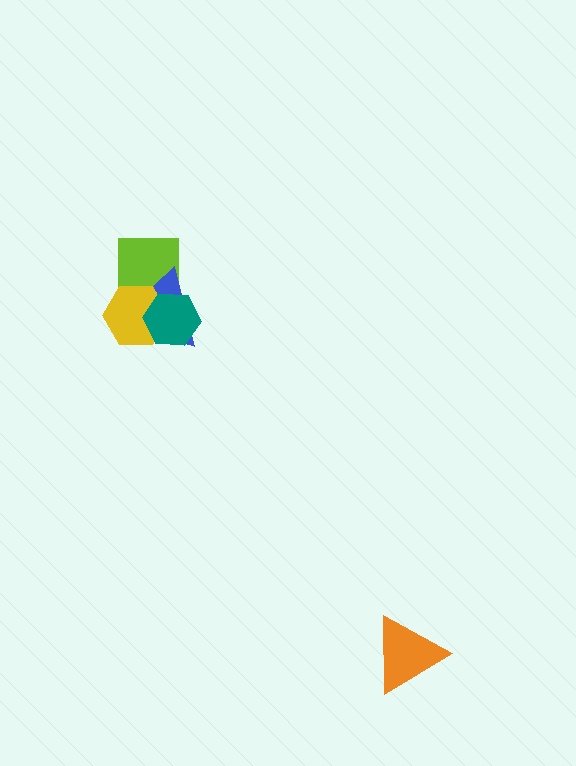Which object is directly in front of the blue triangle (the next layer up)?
The yellow hexagon is directly in front of the blue triangle.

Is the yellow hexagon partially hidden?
Yes, it is partially covered by another shape.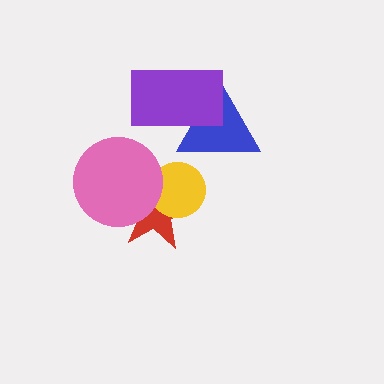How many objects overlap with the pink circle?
2 objects overlap with the pink circle.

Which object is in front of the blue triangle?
The purple rectangle is in front of the blue triangle.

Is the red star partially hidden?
Yes, it is partially covered by another shape.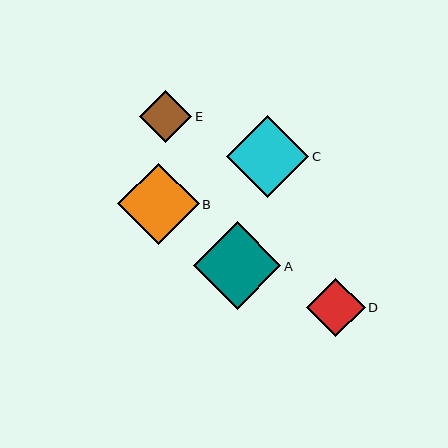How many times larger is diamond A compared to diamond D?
Diamond A is approximately 1.5 times the size of diamond D.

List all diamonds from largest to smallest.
From largest to smallest: A, C, B, D, E.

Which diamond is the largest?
Diamond A is the largest with a size of approximately 88 pixels.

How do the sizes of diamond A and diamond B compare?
Diamond A and diamond B are approximately the same size.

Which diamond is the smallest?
Diamond E is the smallest with a size of approximately 52 pixels.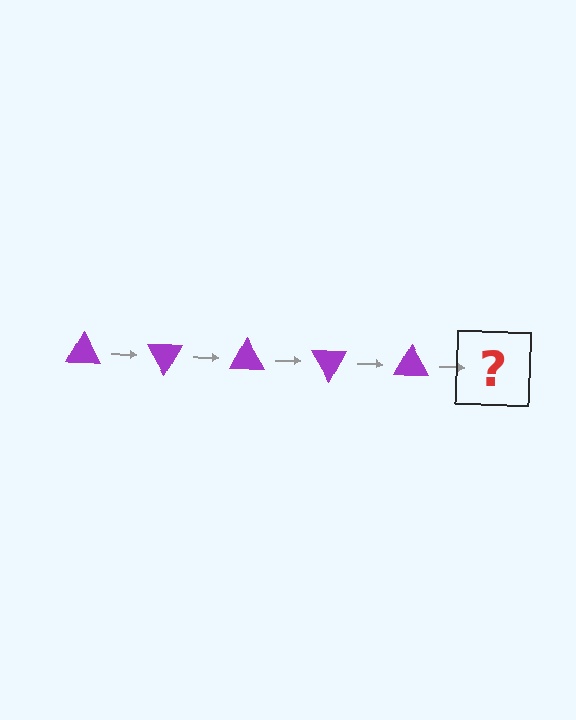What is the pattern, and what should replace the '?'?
The pattern is that the triangle rotates 60 degrees each step. The '?' should be a purple triangle rotated 300 degrees.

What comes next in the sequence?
The next element should be a purple triangle rotated 300 degrees.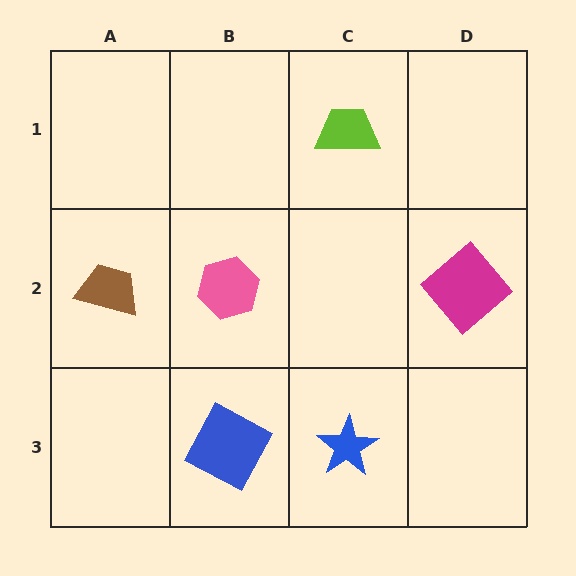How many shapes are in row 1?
1 shape.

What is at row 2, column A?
A brown trapezoid.